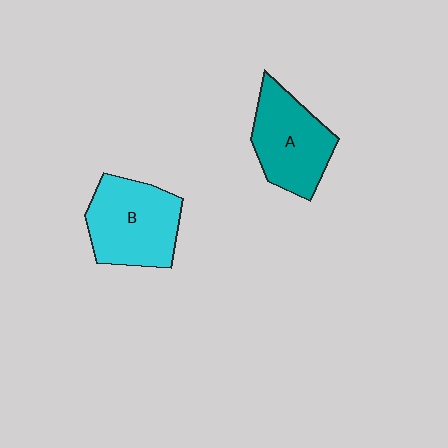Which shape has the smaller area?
Shape A (teal).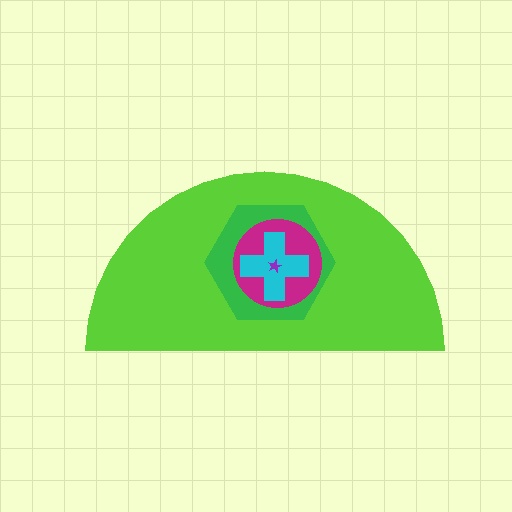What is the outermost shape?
The lime semicircle.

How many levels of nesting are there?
5.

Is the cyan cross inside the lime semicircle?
Yes.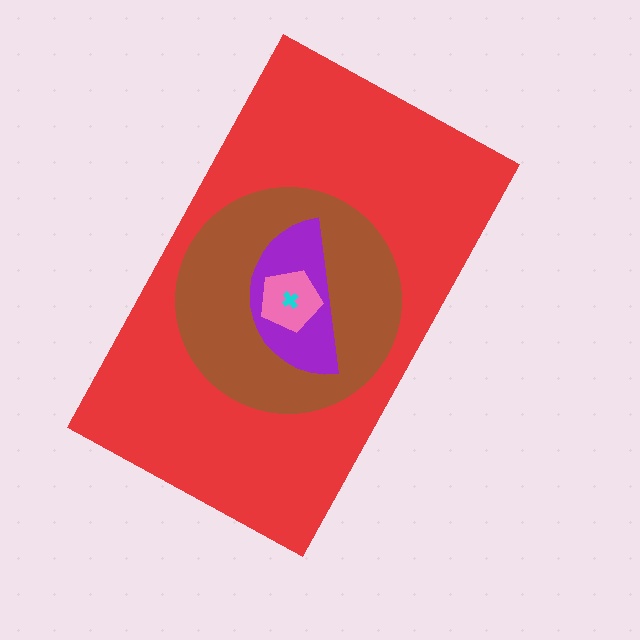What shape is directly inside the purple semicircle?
The pink pentagon.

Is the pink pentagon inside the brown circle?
Yes.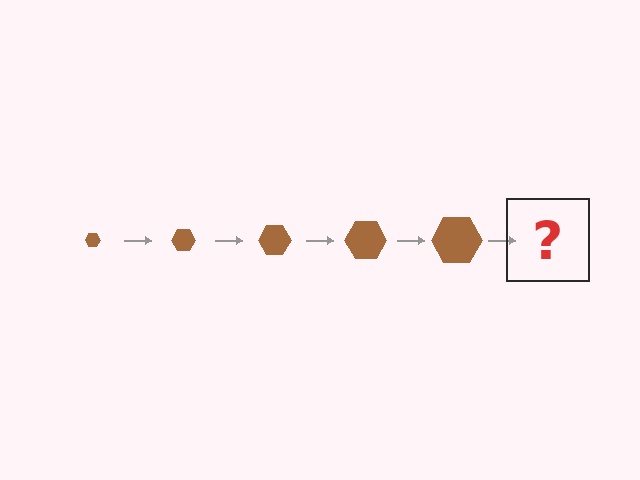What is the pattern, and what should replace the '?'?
The pattern is that the hexagon gets progressively larger each step. The '?' should be a brown hexagon, larger than the previous one.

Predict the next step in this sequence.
The next step is a brown hexagon, larger than the previous one.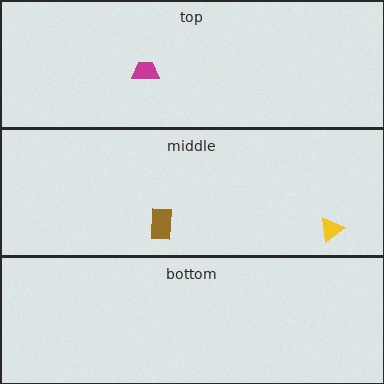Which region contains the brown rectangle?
The middle region.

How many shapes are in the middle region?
2.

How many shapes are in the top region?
1.